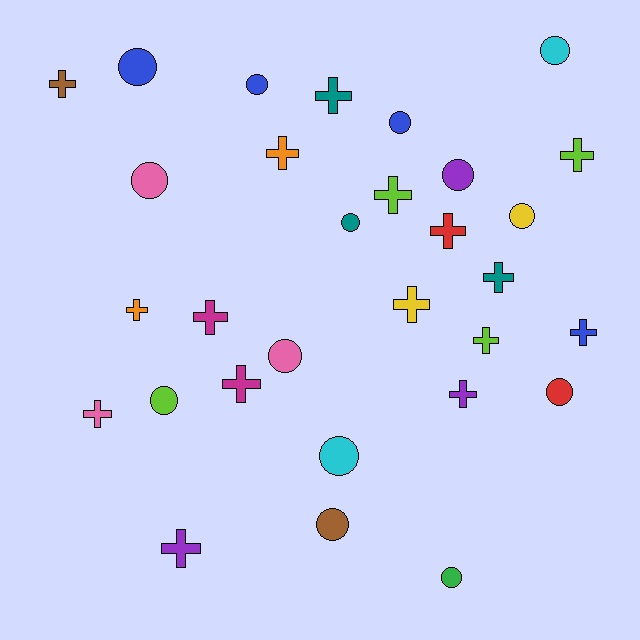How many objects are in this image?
There are 30 objects.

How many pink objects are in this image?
There are 3 pink objects.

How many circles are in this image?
There are 14 circles.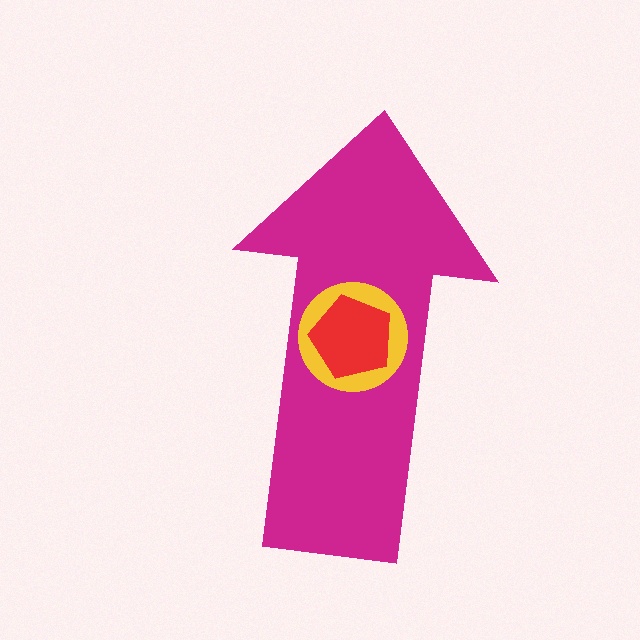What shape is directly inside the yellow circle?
The red pentagon.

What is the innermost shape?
The red pentagon.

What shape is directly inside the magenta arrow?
The yellow circle.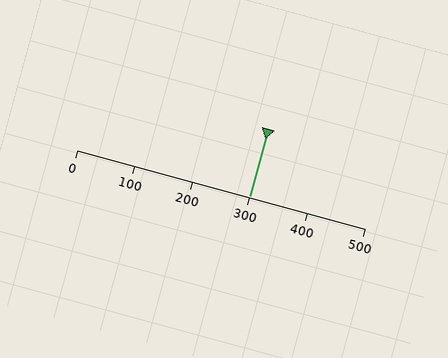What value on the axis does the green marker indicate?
The marker indicates approximately 300.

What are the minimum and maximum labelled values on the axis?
The axis runs from 0 to 500.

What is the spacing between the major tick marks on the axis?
The major ticks are spaced 100 apart.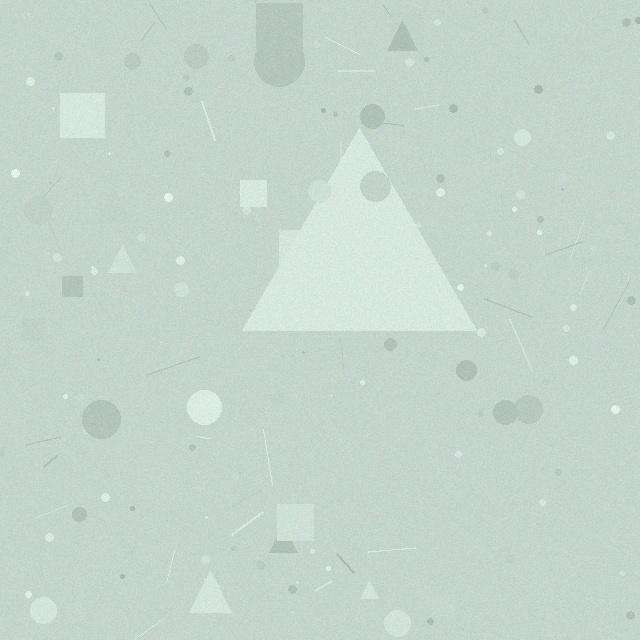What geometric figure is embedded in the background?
A triangle is embedded in the background.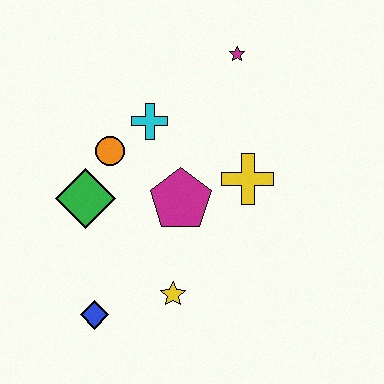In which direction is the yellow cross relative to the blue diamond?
The yellow cross is to the right of the blue diamond.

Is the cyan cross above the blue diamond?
Yes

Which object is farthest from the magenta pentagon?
The magenta star is farthest from the magenta pentagon.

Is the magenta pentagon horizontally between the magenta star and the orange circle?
Yes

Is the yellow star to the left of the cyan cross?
No